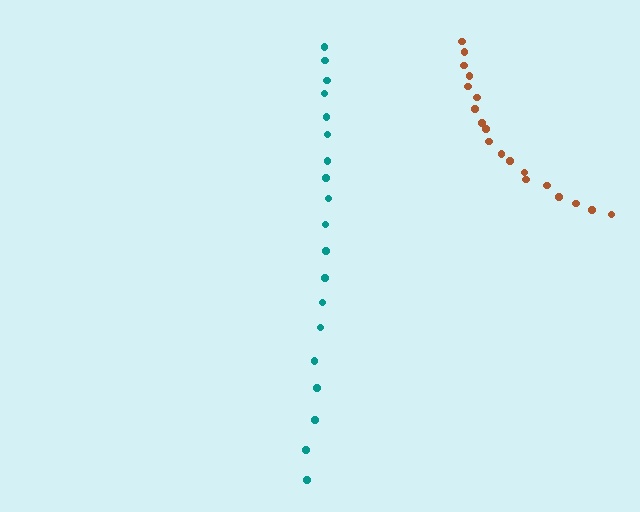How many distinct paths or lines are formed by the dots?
There are 2 distinct paths.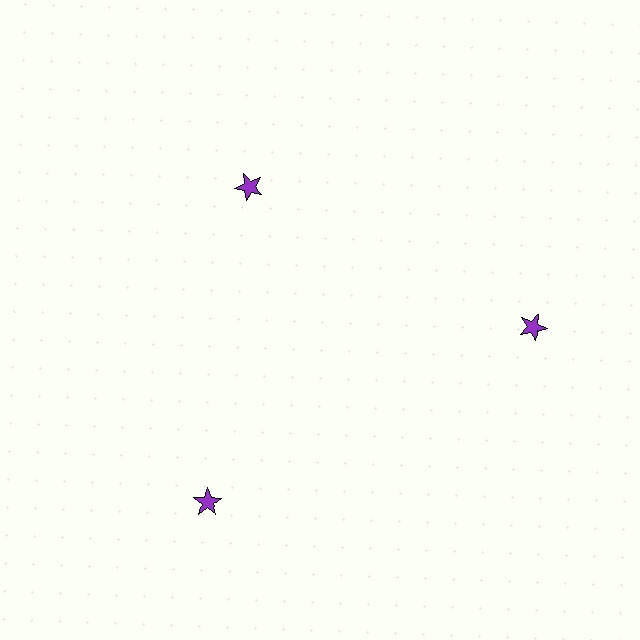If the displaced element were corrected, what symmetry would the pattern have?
It would have 3-fold rotational symmetry — the pattern would map onto itself every 120 degrees.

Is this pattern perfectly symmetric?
No. The 3 purple stars are arranged in a ring, but one element near the 11 o'clock position is pulled inward toward the center, breaking the 3-fold rotational symmetry.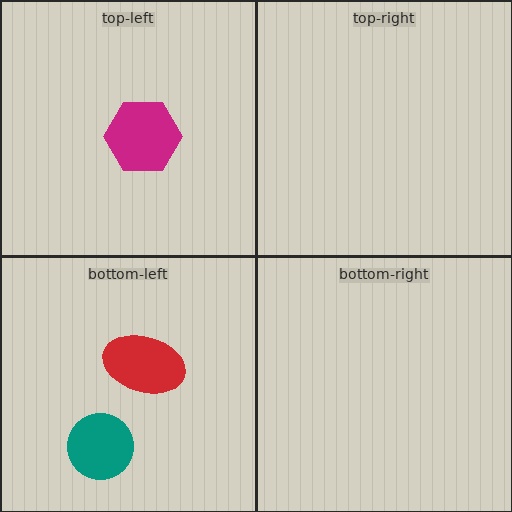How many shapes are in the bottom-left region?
2.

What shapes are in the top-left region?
The magenta hexagon.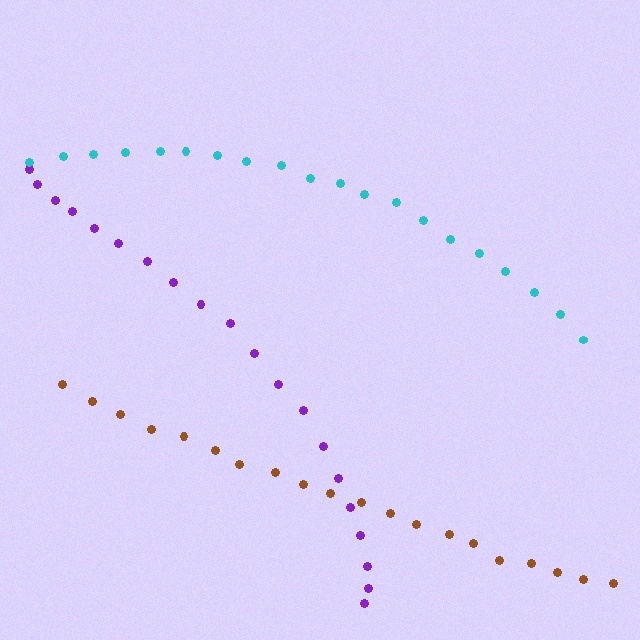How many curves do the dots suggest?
There are 3 distinct paths.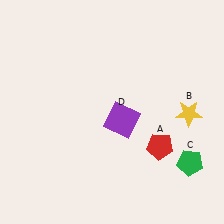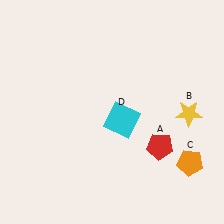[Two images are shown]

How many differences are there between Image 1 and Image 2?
There are 2 differences between the two images.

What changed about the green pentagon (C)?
In Image 1, C is green. In Image 2, it changed to orange.